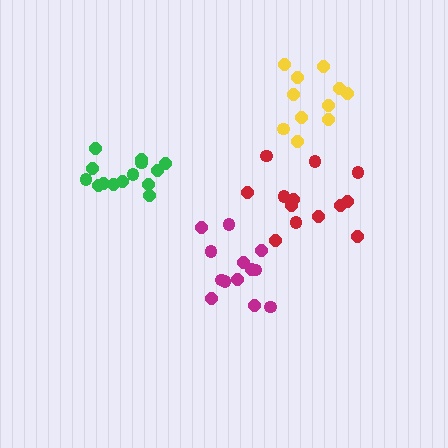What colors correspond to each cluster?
The clusters are colored: green, yellow, magenta, red.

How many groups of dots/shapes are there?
There are 4 groups.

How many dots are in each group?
Group 1: 14 dots, Group 2: 11 dots, Group 3: 13 dots, Group 4: 13 dots (51 total).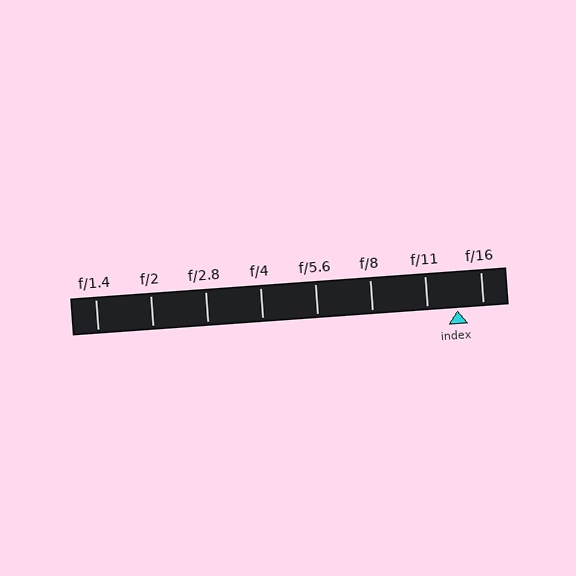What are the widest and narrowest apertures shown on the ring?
The widest aperture shown is f/1.4 and the narrowest is f/16.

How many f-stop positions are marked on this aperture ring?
There are 8 f-stop positions marked.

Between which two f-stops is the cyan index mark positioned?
The index mark is between f/11 and f/16.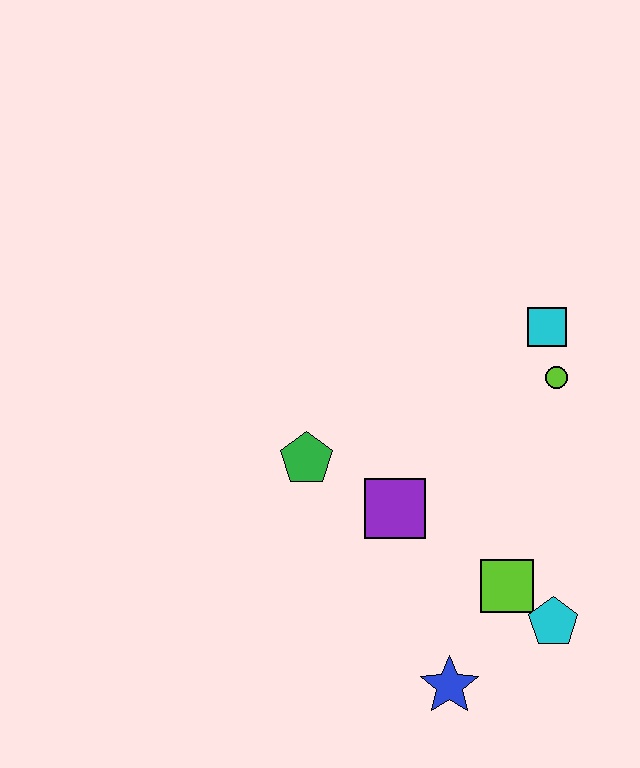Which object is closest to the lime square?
The cyan pentagon is closest to the lime square.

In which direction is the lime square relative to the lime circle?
The lime square is below the lime circle.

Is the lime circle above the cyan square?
No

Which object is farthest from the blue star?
The cyan square is farthest from the blue star.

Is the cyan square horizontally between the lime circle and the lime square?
Yes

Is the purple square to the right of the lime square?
No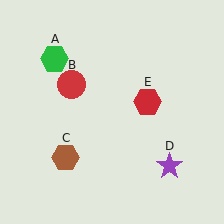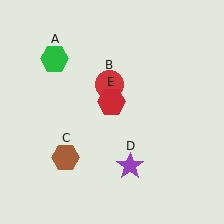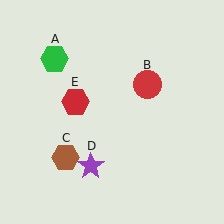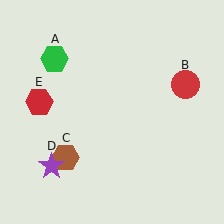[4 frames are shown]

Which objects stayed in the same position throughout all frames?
Green hexagon (object A) and brown hexagon (object C) remained stationary.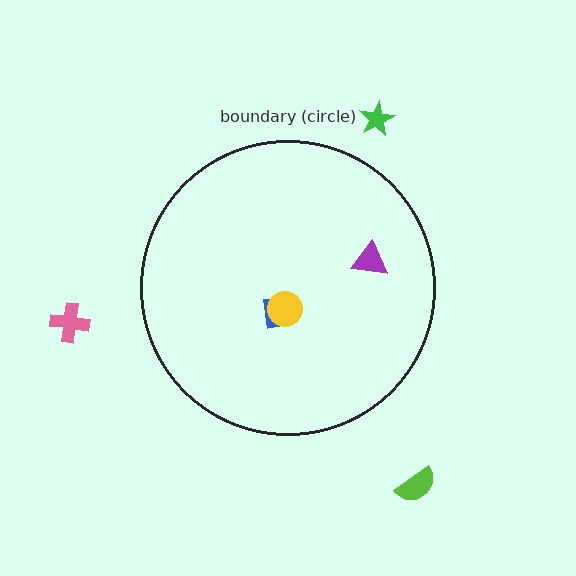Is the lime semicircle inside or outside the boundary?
Outside.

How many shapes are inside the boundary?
3 inside, 3 outside.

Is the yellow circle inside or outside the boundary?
Inside.